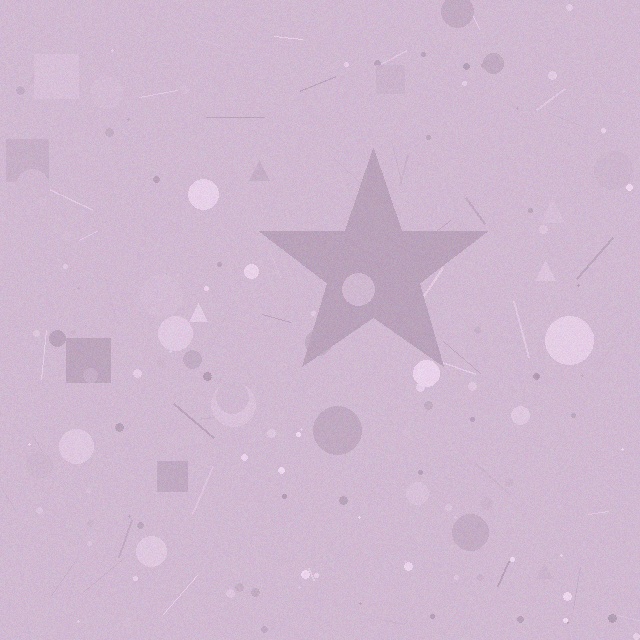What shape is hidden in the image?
A star is hidden in the image.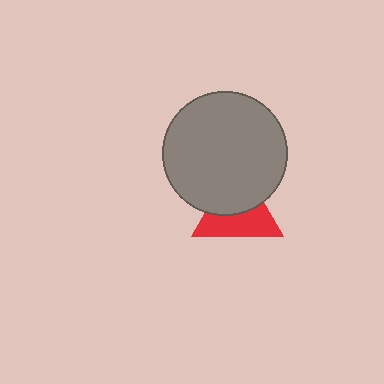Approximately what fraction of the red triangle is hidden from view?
Roughly 47% of the red triangle is hidden behind the gray circle.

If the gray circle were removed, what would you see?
You would see the complete red triangle.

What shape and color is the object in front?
The object in front is a gray circle.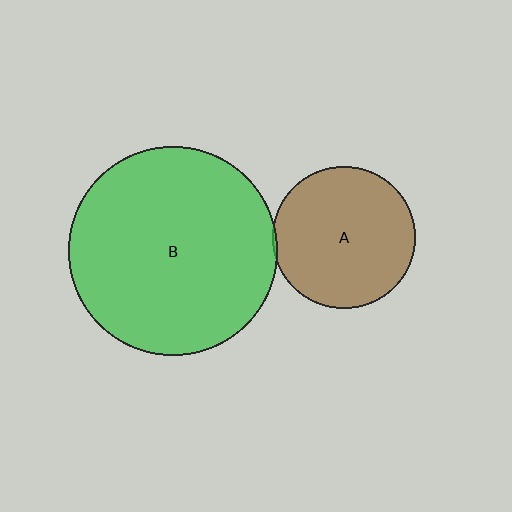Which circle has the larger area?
Circle B (green).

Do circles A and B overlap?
Yes.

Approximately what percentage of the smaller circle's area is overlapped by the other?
Approximately 5%.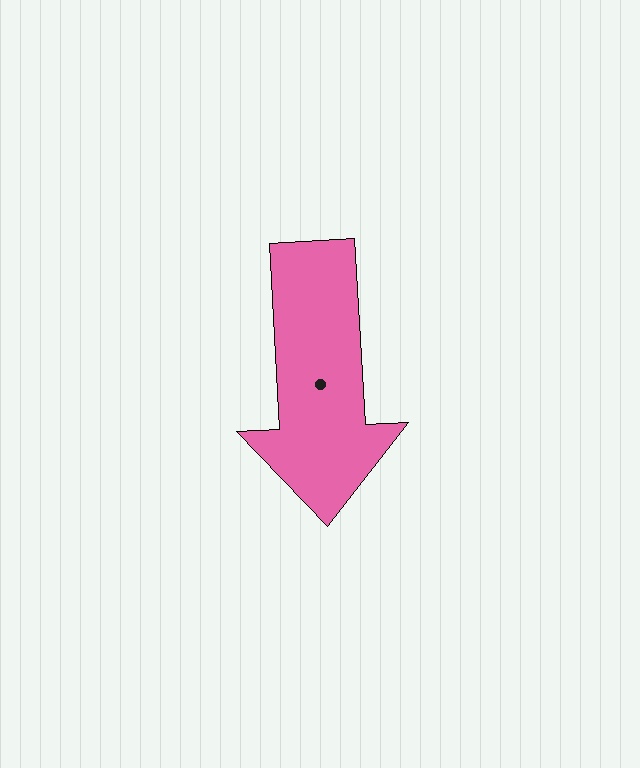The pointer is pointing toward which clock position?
Roughly 6 o'clock.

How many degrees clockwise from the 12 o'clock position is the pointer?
Approximately 177 degrees.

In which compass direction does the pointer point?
South.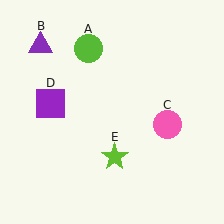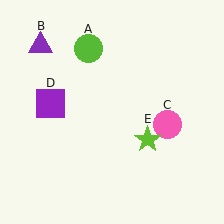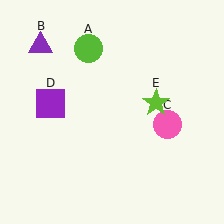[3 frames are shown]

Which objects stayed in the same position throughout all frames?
Lime circle (object A) and purple triangle (object B) and pink circle (object C) and purple square (object D) remained stationary.